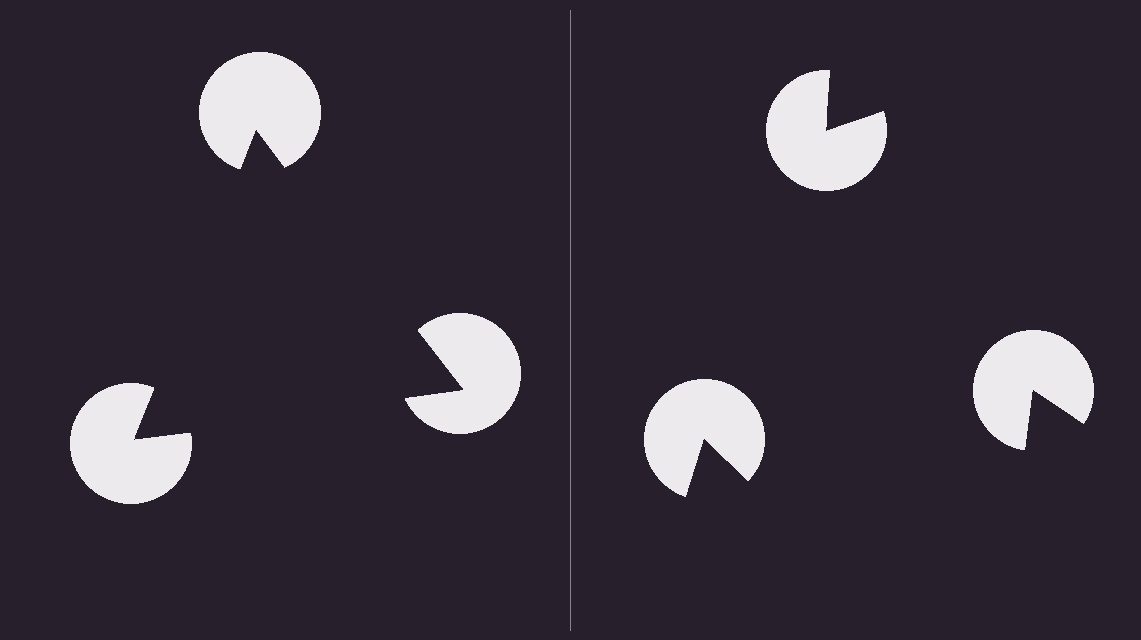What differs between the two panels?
The pac-man discs are positioned identically on both sides; only the wedge orientations differ. On the left they align to a triangle; on the right they are misaligned.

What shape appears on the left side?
An illusory triangle.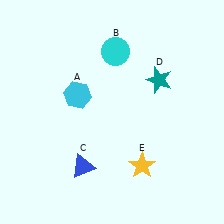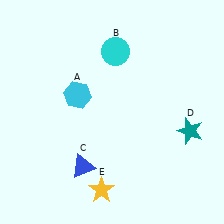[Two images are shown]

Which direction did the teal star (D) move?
The teal star (D) moved down.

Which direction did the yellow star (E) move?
The yellow star (E) moved left.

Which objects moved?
The objects that moved are: the teal star (D), the yellow star (E).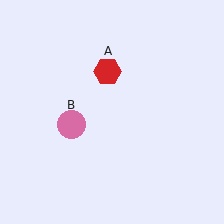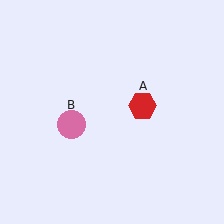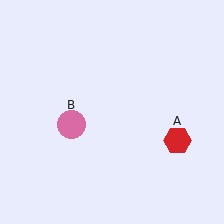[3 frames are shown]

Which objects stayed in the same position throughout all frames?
Pink circle (object B) remained stationary.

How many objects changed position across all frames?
1 object changed position: red hexagon (object A).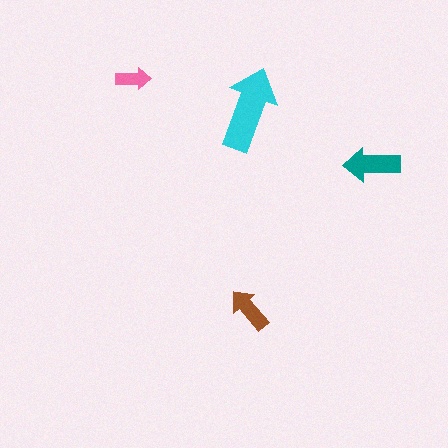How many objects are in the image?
There are 4 objects in the image.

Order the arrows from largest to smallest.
the cyan one, the teal one, the brown one, the pink one.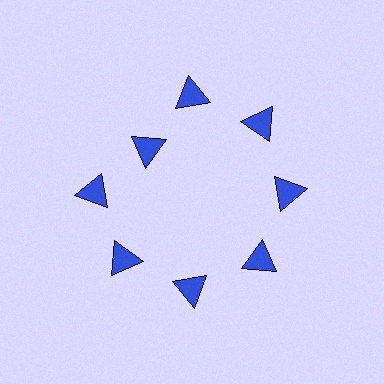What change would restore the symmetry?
The symmetry would be restored by moving it outward, back onto the ring so that all 8 triangles sit at equal angles and equal distance from the center.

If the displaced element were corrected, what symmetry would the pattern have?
It would have 8-fold rotational symmetry — the pattern would map onto itself every 45 degrees.